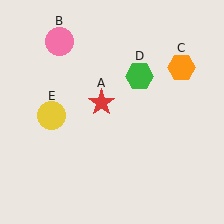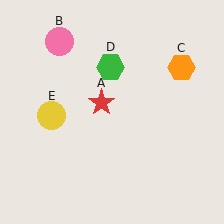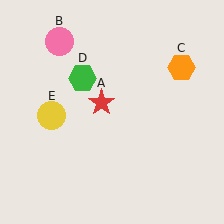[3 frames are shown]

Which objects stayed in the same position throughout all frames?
Red star (object A) and pink circle (object B) and orange hexagon (object C) and yellow circle (object E) remained stationary.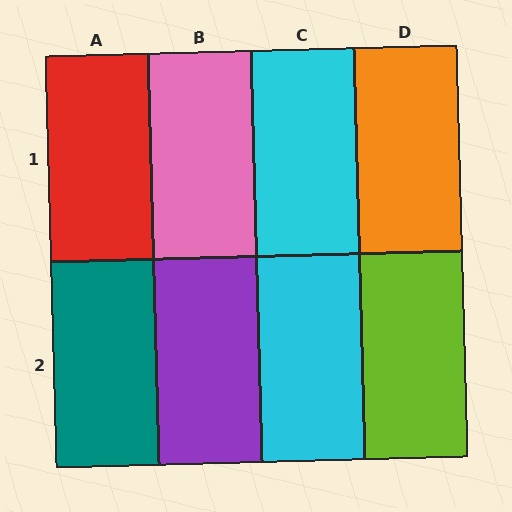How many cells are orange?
1 cell is orange.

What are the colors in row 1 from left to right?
Red, pink, cyan, orange.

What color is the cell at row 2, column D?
Lime.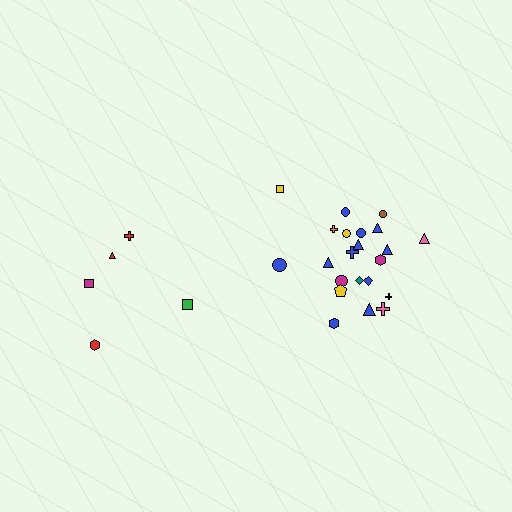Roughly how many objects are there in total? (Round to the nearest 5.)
Roughly 25 objects in total.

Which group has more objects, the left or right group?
The right group.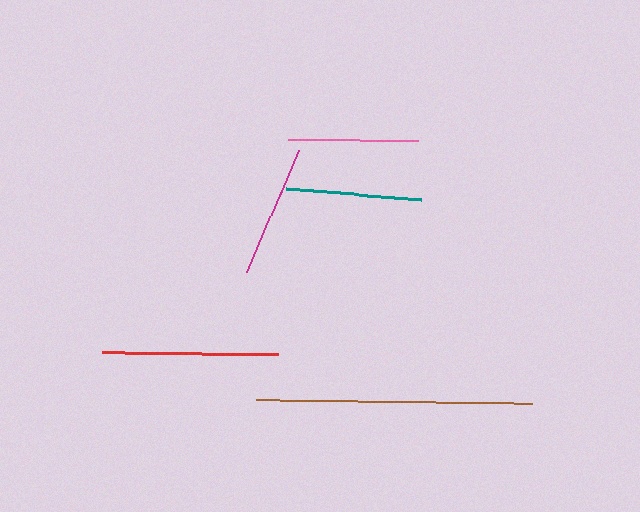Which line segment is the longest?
The brown line is the longest at approximately 277 pixels.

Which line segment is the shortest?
The pink line is the shortest at approximately 130 pixels.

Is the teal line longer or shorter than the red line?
The red line is longer than the teal line.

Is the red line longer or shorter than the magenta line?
The red line is longer than the magenta line.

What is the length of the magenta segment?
The magenta segment is approximately 134 pixels long.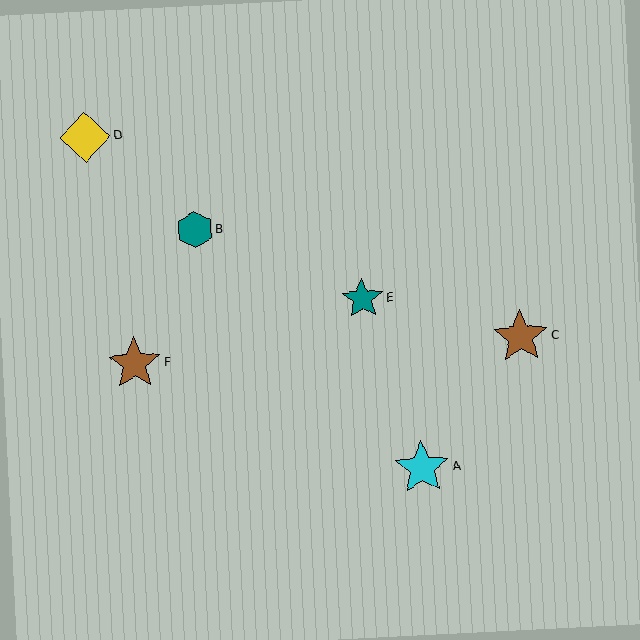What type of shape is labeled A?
Shape A is a cyan star.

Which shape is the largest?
The cyan star (labeled A) is the largest.